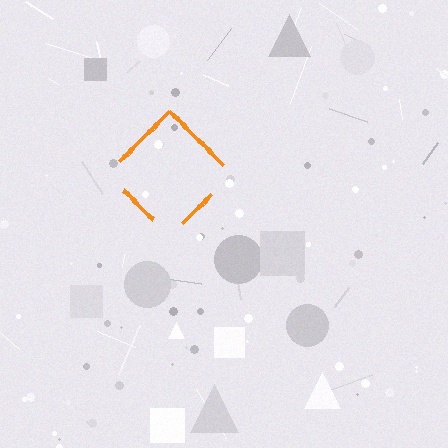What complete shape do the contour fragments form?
The contour fragments form a diamond.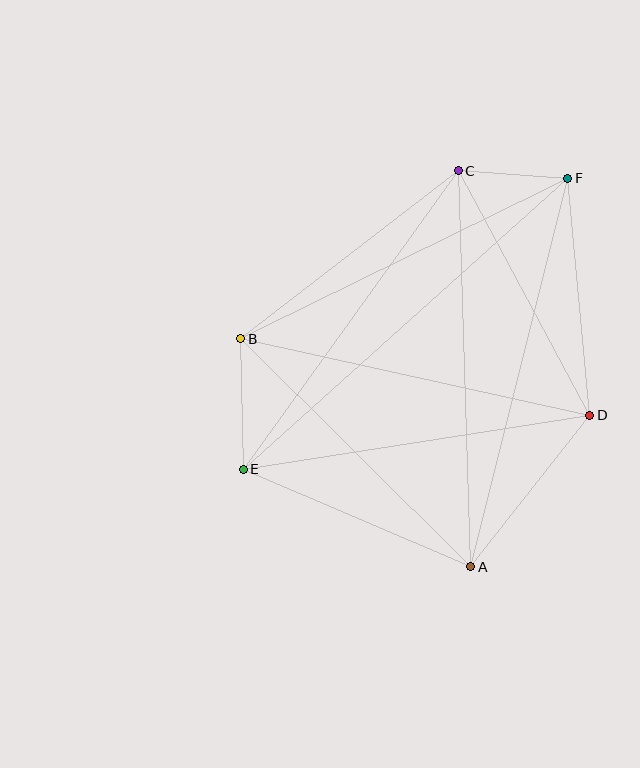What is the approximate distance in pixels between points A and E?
The distance between A and E is approximately 248 pixels.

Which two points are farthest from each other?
Points E and F are farthest from each other.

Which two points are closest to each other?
Points C and F are closest to each other.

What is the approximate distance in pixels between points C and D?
The distance between C and D is approximately 277 pixels.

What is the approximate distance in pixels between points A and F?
The distance between A and F is approximately 400 pixels.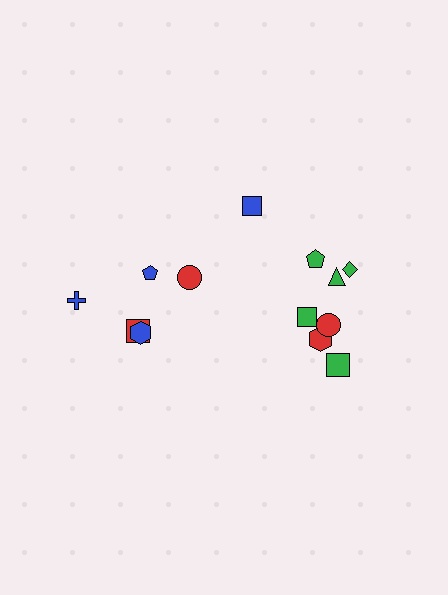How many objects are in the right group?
There are 8 objects.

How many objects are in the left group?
There are 5 objects.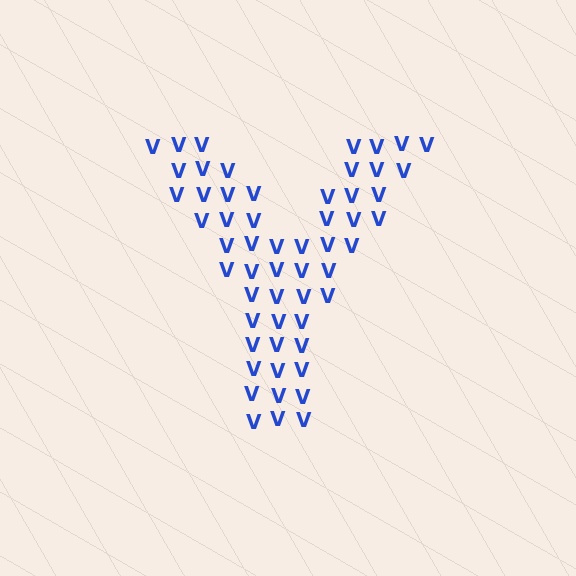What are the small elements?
The small elements are letter V's.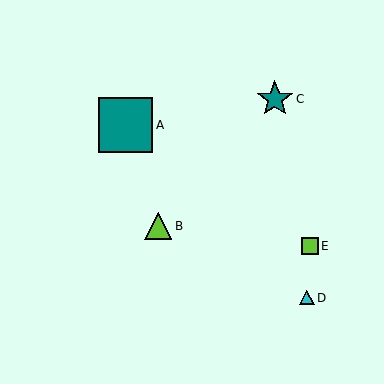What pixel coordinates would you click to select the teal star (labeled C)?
Click at (275, 99) to select the teal star C.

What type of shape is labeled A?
Shape A is a teal square.